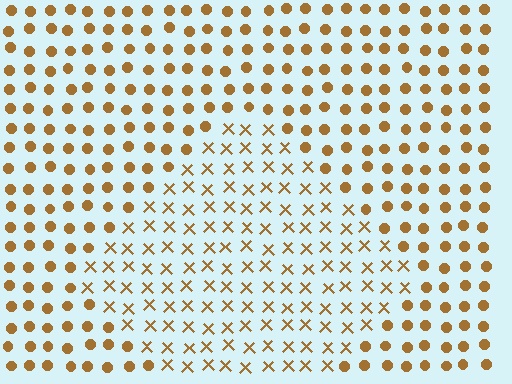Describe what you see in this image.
The image is filled with small brown elements arranged in a uniform grid. A diamond-shaped region contains X marks, while the surrounding area contains circles. The boundary is defined purely by the change in element shape.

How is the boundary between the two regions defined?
The boundary is defined by a change in element shape: X marks inside vs. circles outside. All elements share the same color and spacing.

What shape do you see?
I see a diamond.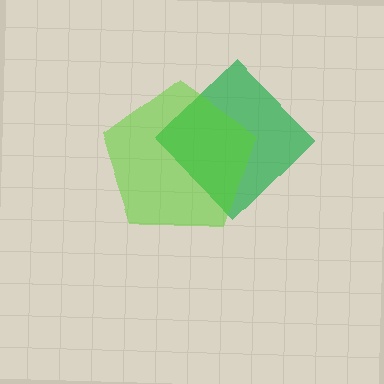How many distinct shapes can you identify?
There are 2 distinct shapes: a green diamond, a lime pentagon.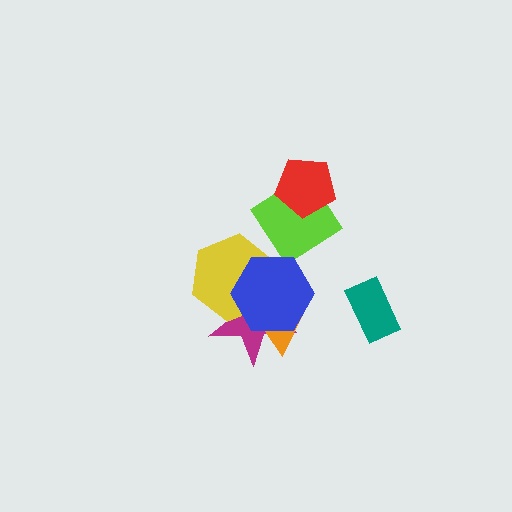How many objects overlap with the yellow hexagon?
3 objects overlap with the yellow hexagon.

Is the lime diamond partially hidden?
Yes, it is partially covered by another shape.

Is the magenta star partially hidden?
Yes, it is partially covered by another shape.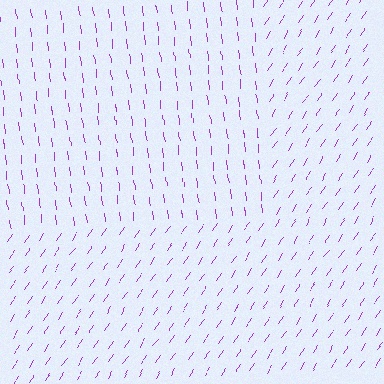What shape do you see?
I see a rectangle.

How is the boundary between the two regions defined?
The boundary is defined purely by a change in line orientation (approximately 40 degrees difference). All lines are the same color and thickness.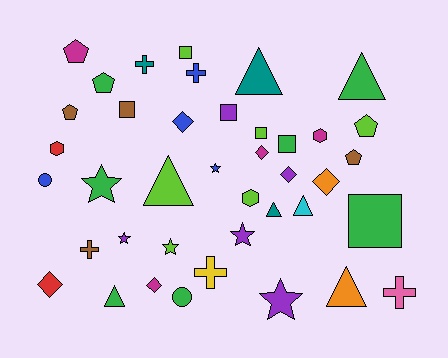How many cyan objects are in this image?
There is 1 cyan object.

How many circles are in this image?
There are 2 circles.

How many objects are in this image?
There are 40 objects.